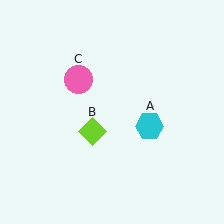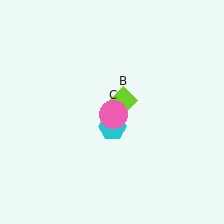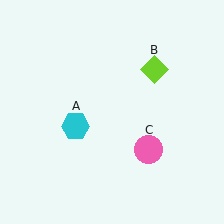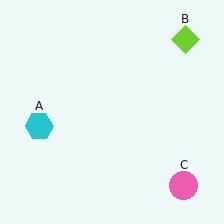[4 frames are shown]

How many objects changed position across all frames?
3 objects changed position: cyan hexagon (object A), lime diamond (object B), pink circle (object C).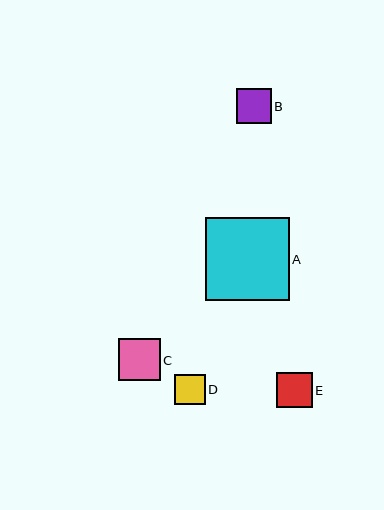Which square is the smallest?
Square D is the smallest with a size of approximately 30 pixels.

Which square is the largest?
Square A is the largest with a size of approximately 84 pixels.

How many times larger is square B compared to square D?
Square B is approximately 1.1 times the size of square D.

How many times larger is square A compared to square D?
Square A is approximately 2.8 times the size of square D.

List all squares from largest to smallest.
From largest to smallest: A, C, E, B, D.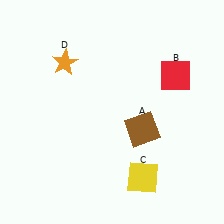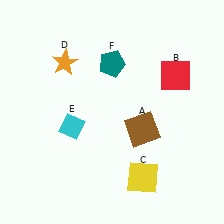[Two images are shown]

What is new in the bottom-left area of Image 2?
A cyan diamond (E) was added in the bottom-left area of Image 2.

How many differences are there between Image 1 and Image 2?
There are 2 differences between the two images.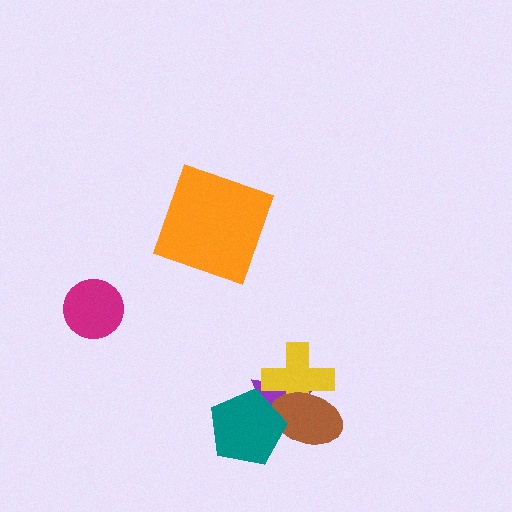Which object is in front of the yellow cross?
The brown ellipse is in front of the yellow cross.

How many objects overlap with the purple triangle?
3 objects overlap with the purple triangle.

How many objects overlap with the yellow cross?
2 objects overlap with the yellow cross.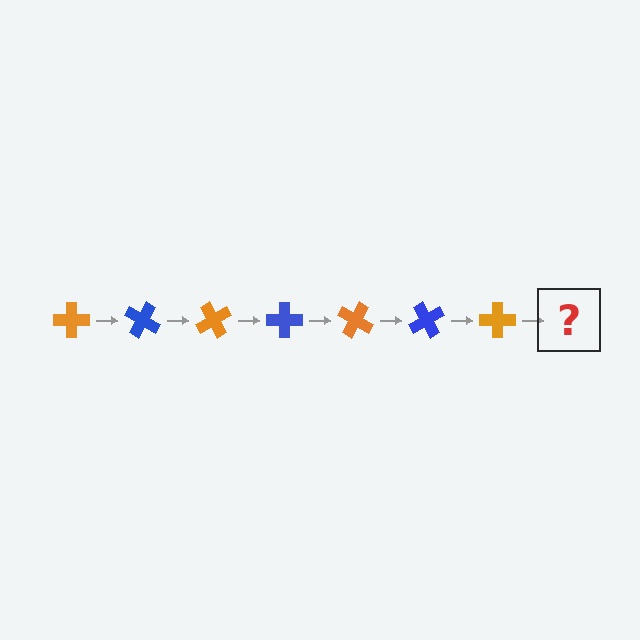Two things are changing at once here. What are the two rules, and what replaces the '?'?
The two rules are that it rotates 30 degrees each step and the color cycles through orange and blue. The '?' should be a blue cross, rotated 210 degrees from the start.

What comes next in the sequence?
The next element should be a blue cross, rotated 210 degrees from the start.